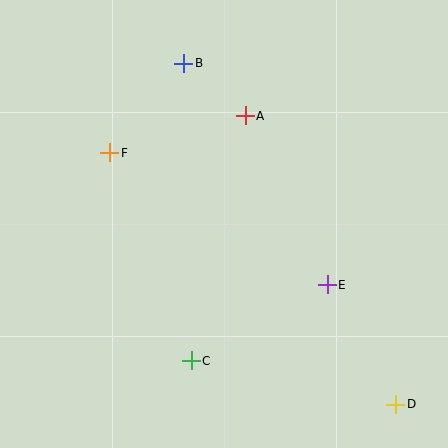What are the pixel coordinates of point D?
Point D is at (396, 404).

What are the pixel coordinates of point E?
Point E is at (327, 285).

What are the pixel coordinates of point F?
Point F is at (110, 153).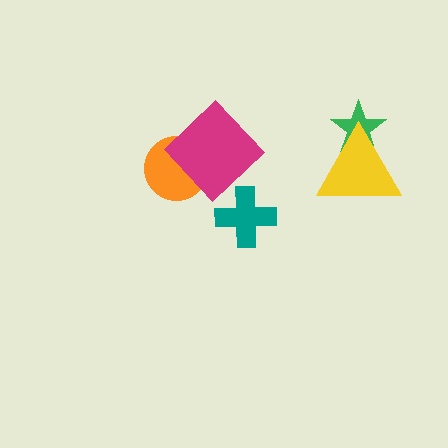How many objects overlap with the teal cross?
0 objects overlap with the teal cross.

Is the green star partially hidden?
Yes, it is partially covered by another shape.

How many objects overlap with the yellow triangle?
1 object overlaps with the yellow triangle.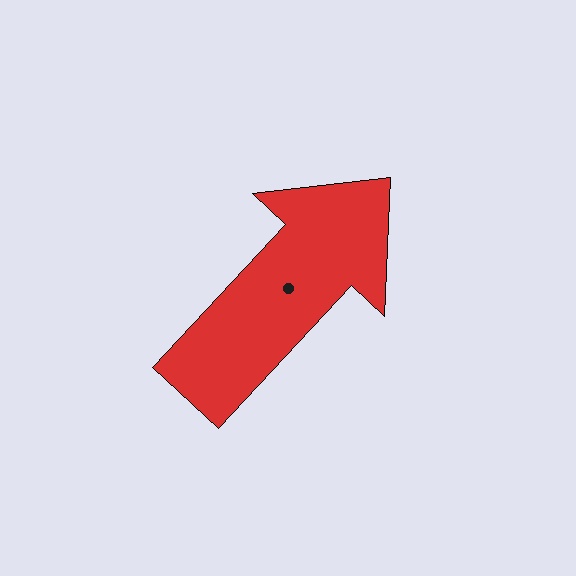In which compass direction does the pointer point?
Northeast.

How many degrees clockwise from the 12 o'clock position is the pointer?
Approximately 43 degrees.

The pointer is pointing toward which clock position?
Roughly 1 o'clock.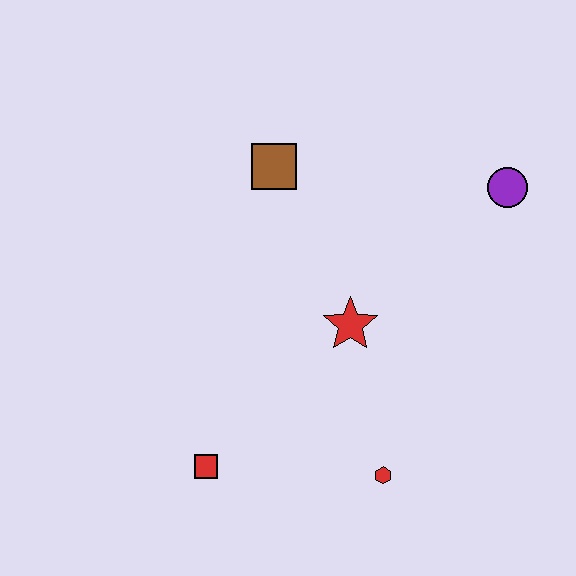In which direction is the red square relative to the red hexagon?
The red square is to the left of the red hexagon.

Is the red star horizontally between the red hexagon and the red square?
Yes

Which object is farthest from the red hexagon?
The brown square is farthest from the red hexagon.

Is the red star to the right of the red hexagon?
No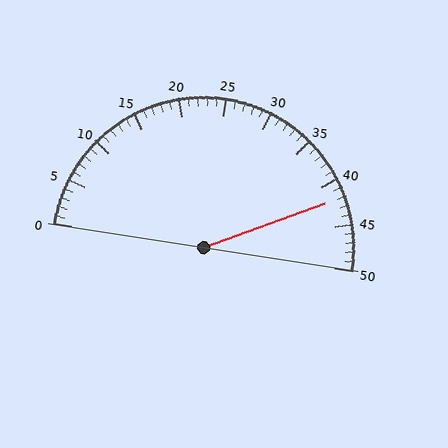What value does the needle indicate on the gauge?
The needle indicates approximately 42.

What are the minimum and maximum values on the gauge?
The gauge ranges from 0 to 50.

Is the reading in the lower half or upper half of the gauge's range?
The reading is in the upper half of the range (0 to 50).